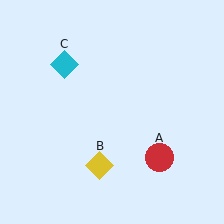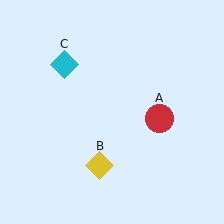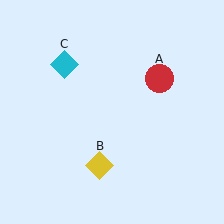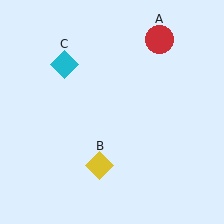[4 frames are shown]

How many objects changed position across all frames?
1 object changed position: red circle (object A).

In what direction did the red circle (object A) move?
The red circle (object A) moved up.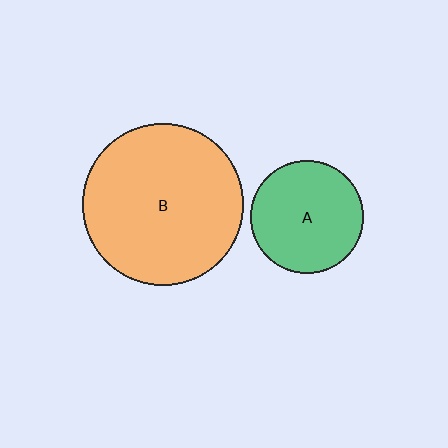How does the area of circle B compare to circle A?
Approximately 2.0 times.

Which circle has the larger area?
Circle B (orange).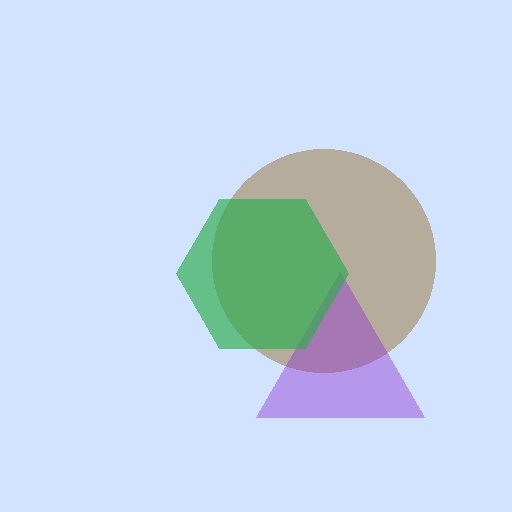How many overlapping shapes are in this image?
There are 3 overlapping shapes in the image.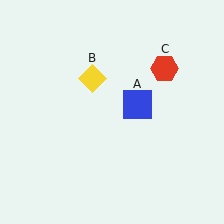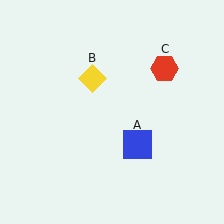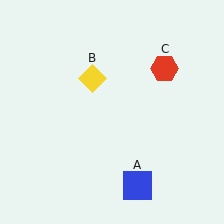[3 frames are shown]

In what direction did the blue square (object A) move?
The blue square (object A) moved down.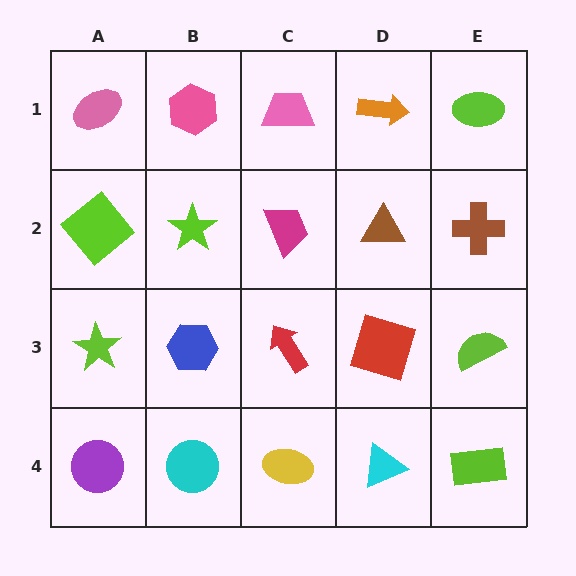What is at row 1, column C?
A pink trapezoid.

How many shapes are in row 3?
5 shapes.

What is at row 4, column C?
A yellow ellipse.